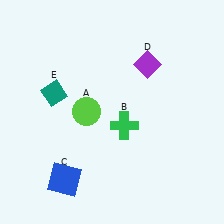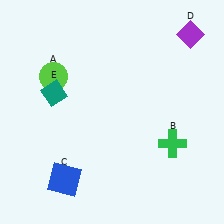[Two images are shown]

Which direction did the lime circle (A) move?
The lime circle (A) moved up.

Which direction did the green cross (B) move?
The green cross (B) moved right.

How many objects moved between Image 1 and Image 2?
3 objects moved between the two images.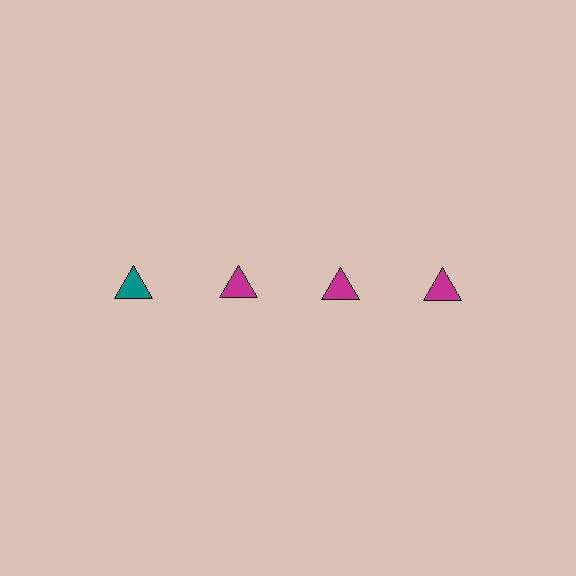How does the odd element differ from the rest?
It has a different color: teal instead of magenta.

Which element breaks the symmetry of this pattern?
The teal triangle in the top row, leftmost column breaks the symmetry. All other shapes are magenta triangles.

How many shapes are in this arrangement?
There are 4 shapes arranged in a grid pattern.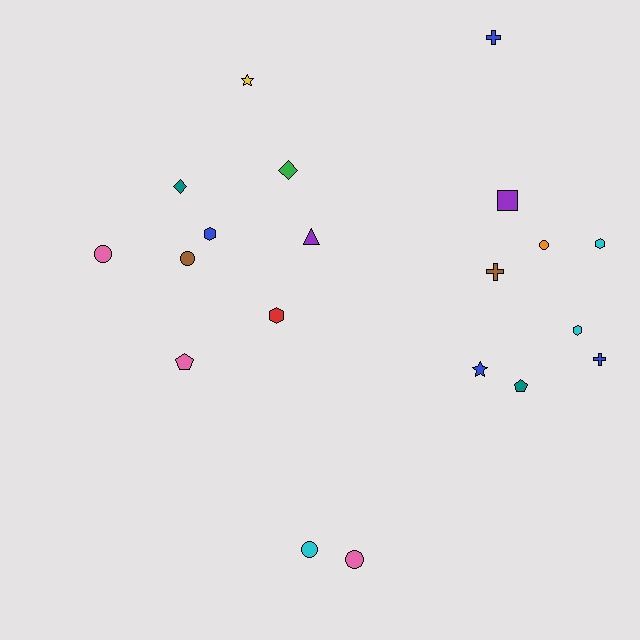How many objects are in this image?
There are 20 objects.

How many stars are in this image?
There are 2 stars.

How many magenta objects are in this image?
There are no magenta objects.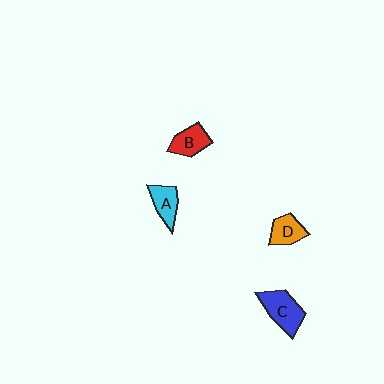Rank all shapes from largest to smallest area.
From largest to smallest: C (blue), B (red), A (cyan), D (orange).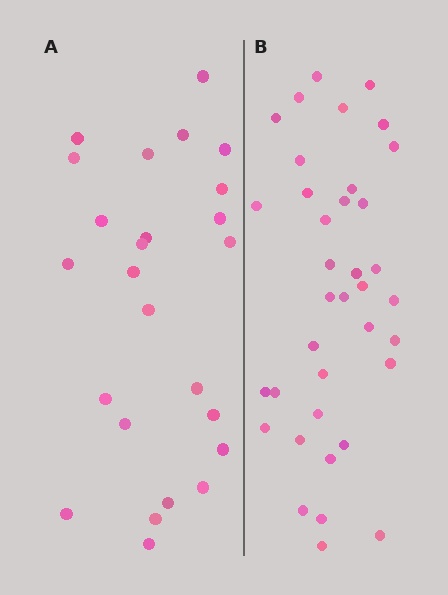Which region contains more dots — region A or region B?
Region B (the right region) has more dots.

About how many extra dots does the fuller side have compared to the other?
Region B has roughly 12 or so more dots than region A.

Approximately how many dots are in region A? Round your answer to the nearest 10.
About 20 dots. (The exact count is 25, which rounds to 20.)